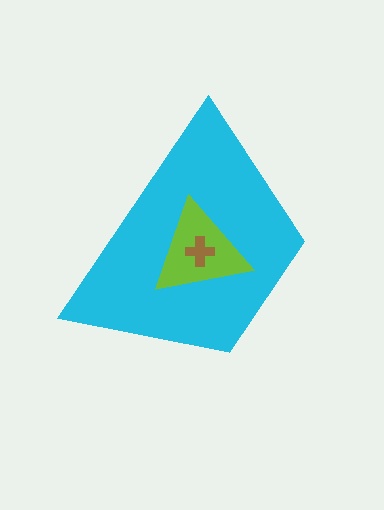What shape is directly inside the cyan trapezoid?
The lime triangle.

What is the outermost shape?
The cyan trapezoid.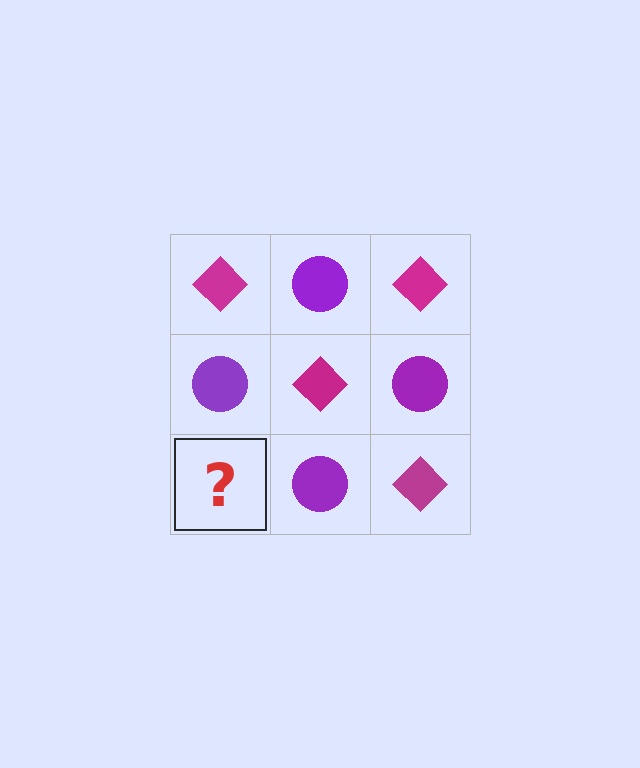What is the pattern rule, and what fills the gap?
The rule is that it alternates magenta diamond and purple circle in a checkerboard pattern. The gap should be filled with a magenta diamond.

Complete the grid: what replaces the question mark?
The question mark should be replaced with a magenta diamond.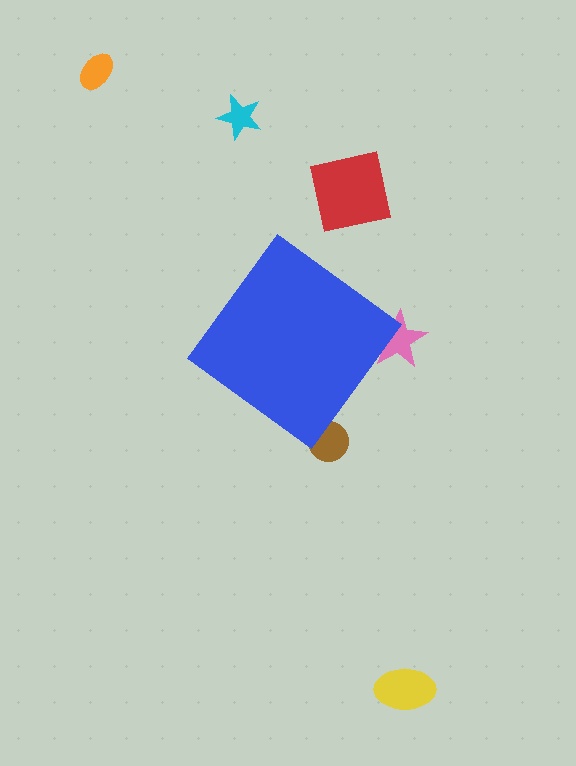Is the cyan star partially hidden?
No, the cyan star is fully visible.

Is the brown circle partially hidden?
Yes, the brown circle is partially hidden behind the blue diamond.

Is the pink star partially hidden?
Yes, the pink star is partially hidden behind the blue diamond.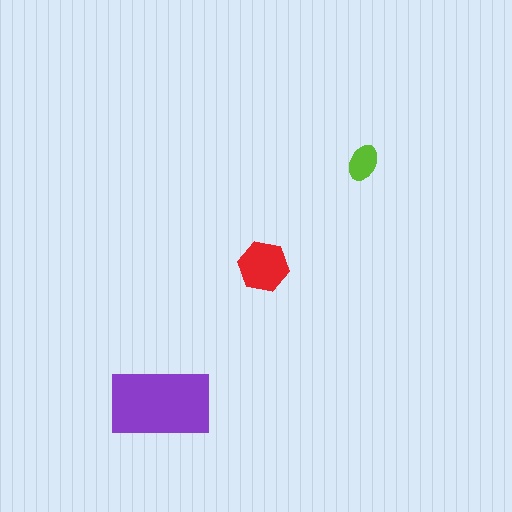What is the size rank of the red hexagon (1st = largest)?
2nd.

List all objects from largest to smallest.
The purple rectangle, the red hexagon, the lime ellipse.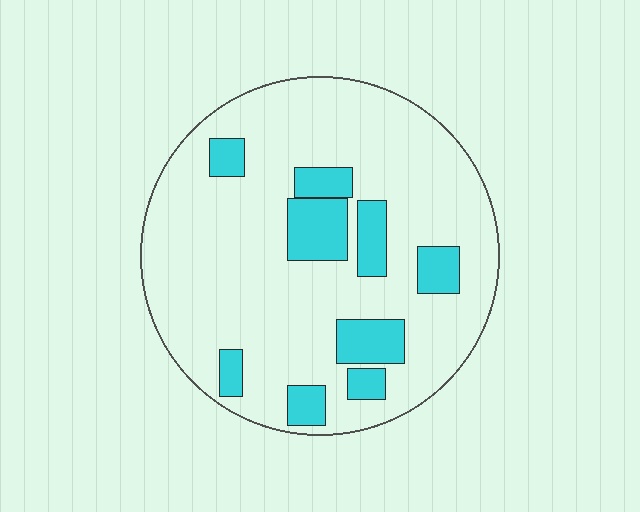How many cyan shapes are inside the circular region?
9.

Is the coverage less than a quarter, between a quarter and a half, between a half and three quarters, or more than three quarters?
Less than a quarter.